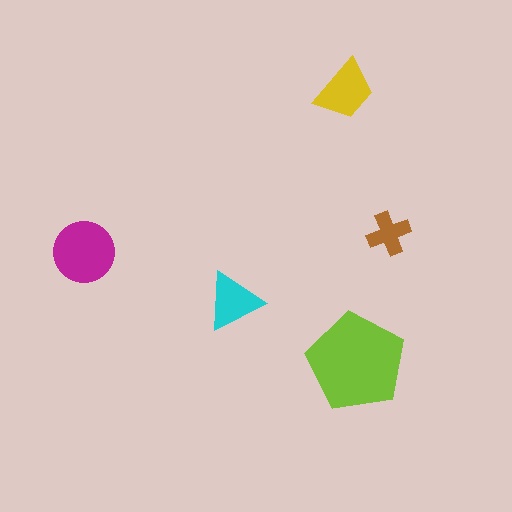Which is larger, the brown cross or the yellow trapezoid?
The yellow trapezoid.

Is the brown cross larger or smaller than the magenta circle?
Smaller.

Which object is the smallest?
The brown cross.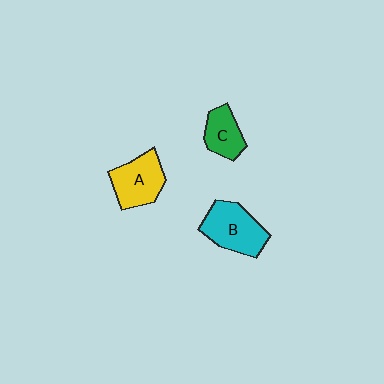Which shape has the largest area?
Shape B (cyan).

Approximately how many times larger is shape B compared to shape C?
Approximately 1.6 times.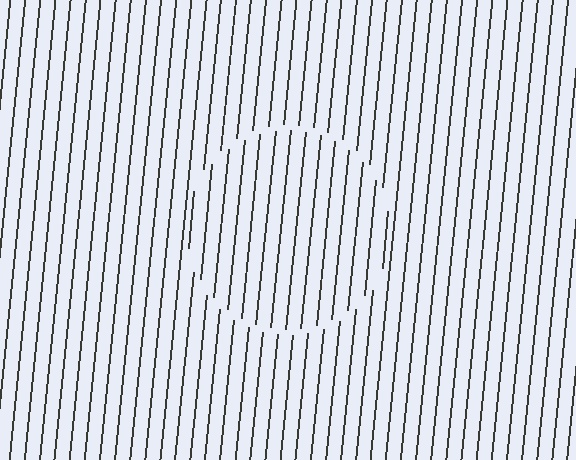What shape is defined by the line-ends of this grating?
An illusory circle. The interior of the shape contains the same grating, shifted by half a period — the contour is defined by the phase discontinuity where line-ends from the inner and outer gratings abut.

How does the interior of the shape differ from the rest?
The interior of the shape contains the same grating, shifted by half a period — the contour is defined by the phase discontinuity where line-ends from the inner and outer gratings abut.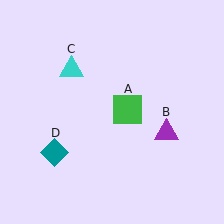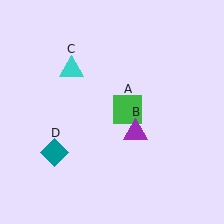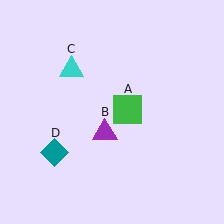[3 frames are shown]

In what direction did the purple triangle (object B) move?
The purple triangle (object B) moved left.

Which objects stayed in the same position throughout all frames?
Green square (object A) and cyan triangle (object C) and teal diamond (object D) remained stationary.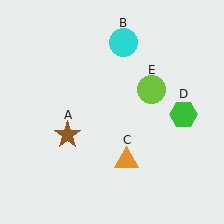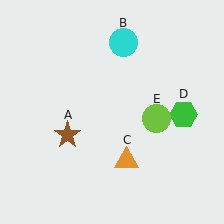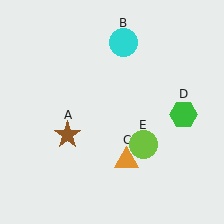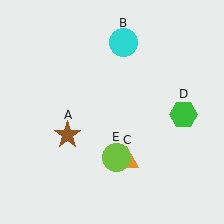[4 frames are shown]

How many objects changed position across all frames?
1 object changed position: lime circle (object E).